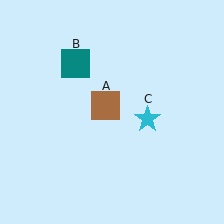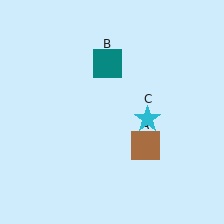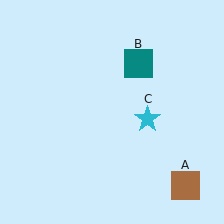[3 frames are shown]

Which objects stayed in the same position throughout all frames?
Cyan star (object C) remained stationary.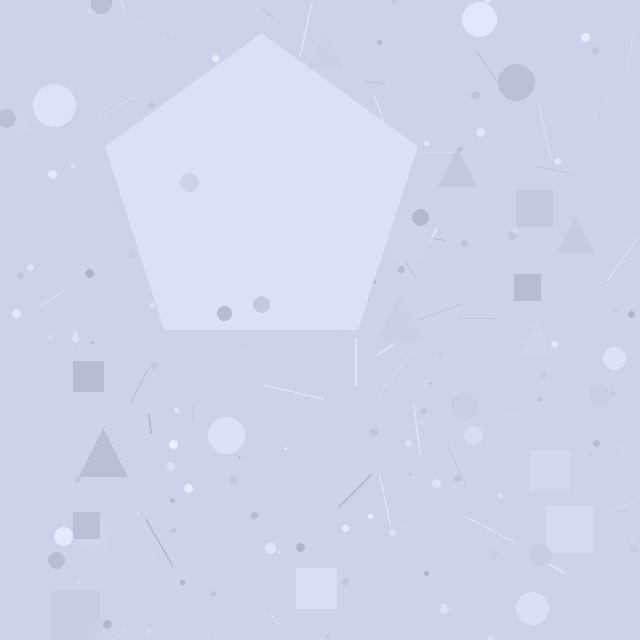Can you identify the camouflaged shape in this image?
The camouflaged shape is a pentagon.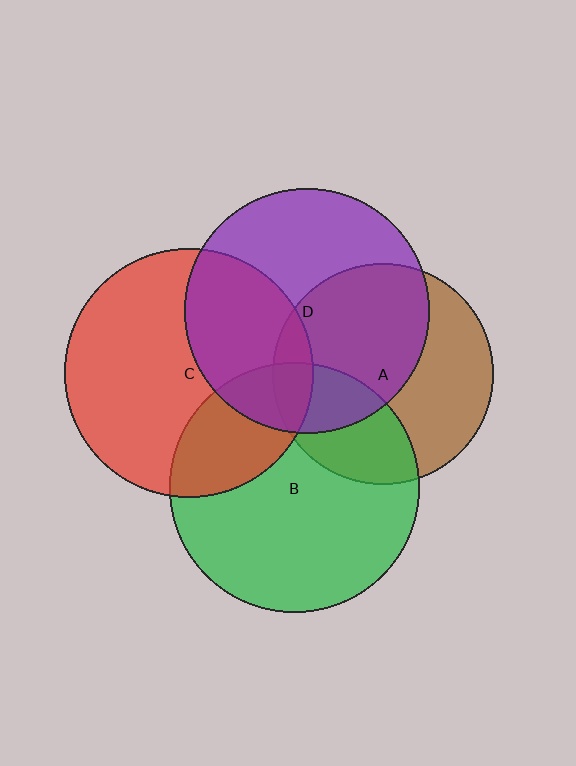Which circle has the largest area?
Circle B (green).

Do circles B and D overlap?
Yes.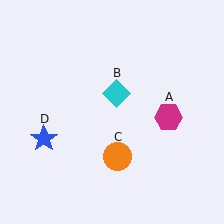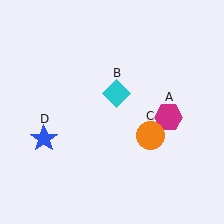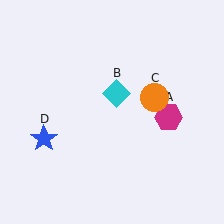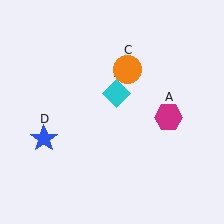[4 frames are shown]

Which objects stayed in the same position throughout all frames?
Magenta hexagon (object A) and cyan diamond (object B) and blue star (object D) remained stationary.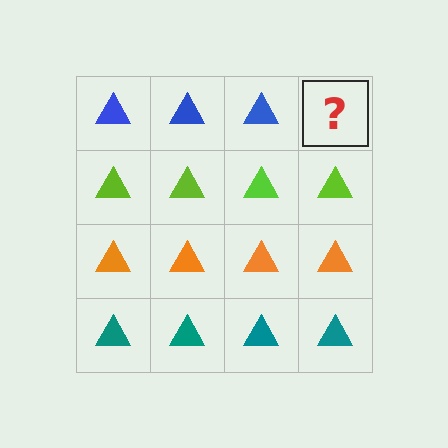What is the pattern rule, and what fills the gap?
The rule is that each row has a consistent color. The gap should be filled with a blue triangle.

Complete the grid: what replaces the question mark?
The question mark should be replaced with a blue triangle.